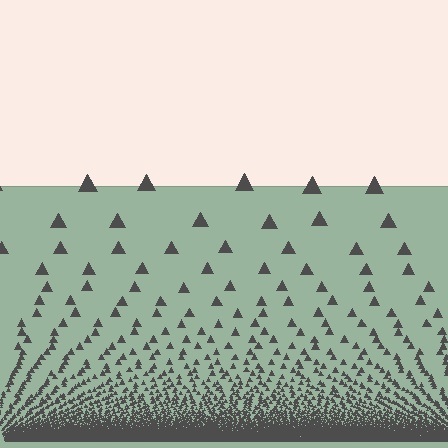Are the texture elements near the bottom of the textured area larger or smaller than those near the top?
Smaller. The gradient is inverted — elements near the bottom are smaller and denser.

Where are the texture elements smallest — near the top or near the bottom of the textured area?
Near the bottom.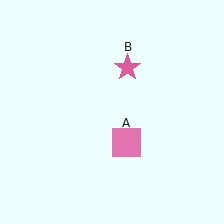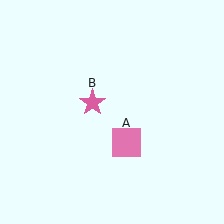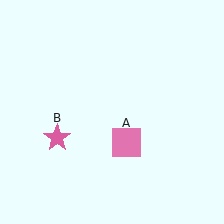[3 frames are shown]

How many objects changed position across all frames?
1 object changed position: pink star (object B).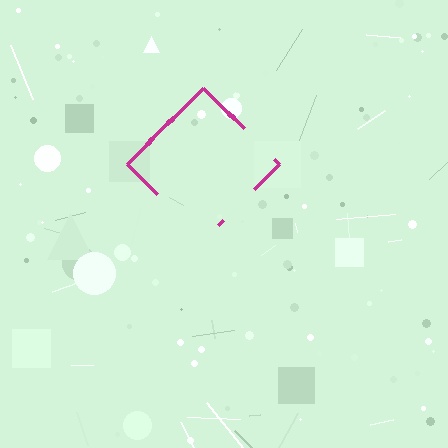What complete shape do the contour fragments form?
The contour fragments form a diamond.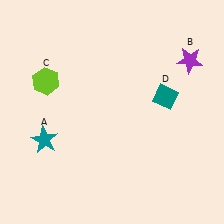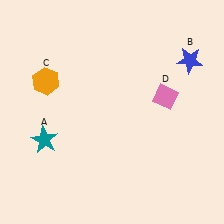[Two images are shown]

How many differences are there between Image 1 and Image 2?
There are 3 differences between the two images.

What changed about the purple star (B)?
In Image 1, B is purple. In Image 2, it changed to blue.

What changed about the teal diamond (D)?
In Image 1, D is teal. In Image 2, it changed to pink.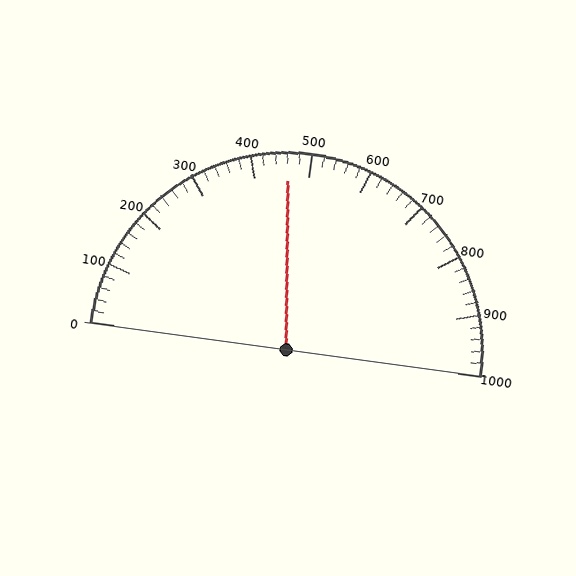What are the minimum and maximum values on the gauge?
The gauge ranges from 0 to 1000.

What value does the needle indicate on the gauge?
The needle indicates approximately 460.